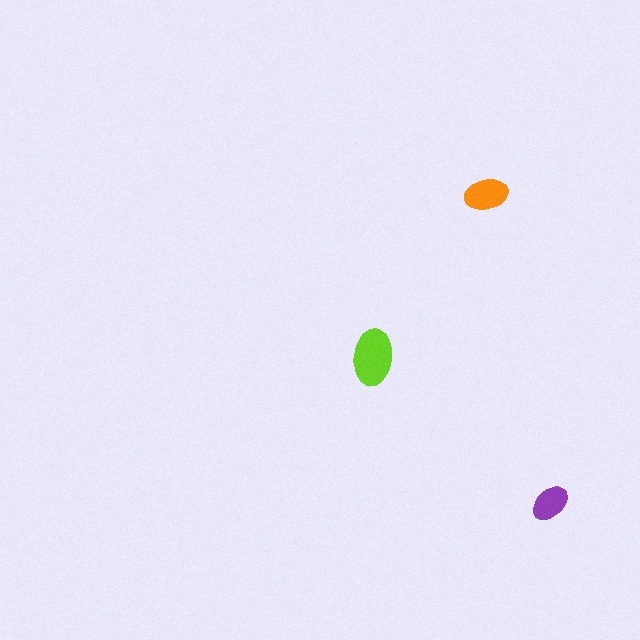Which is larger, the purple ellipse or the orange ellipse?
The orange one.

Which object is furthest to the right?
The purple ellipse is rightmost.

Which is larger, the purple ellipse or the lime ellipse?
The lime one.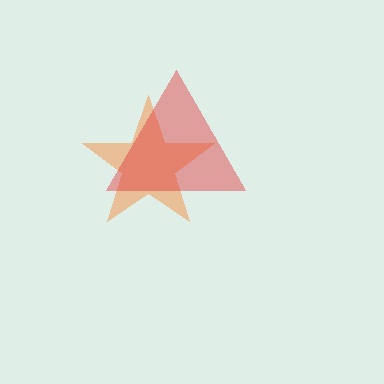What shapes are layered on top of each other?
The layered shapes are: an orange star, a red triangle.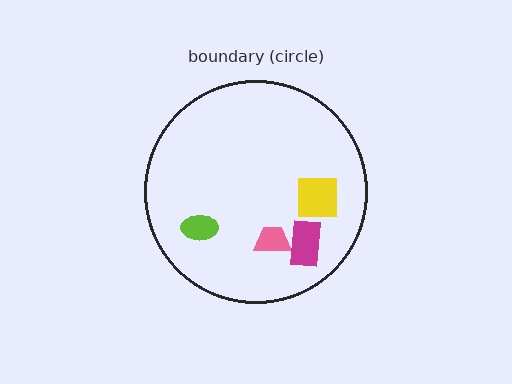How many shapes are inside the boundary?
4 inside, 0 outside.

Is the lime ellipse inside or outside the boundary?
Inside.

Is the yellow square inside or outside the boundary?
Inside.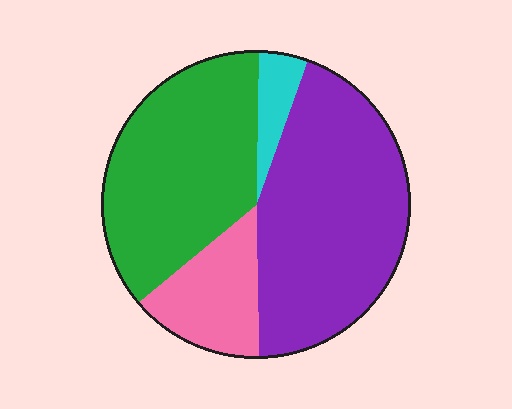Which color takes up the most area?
Purple, at roughly 45%.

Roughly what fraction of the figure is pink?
Pink covers 14% of the figure.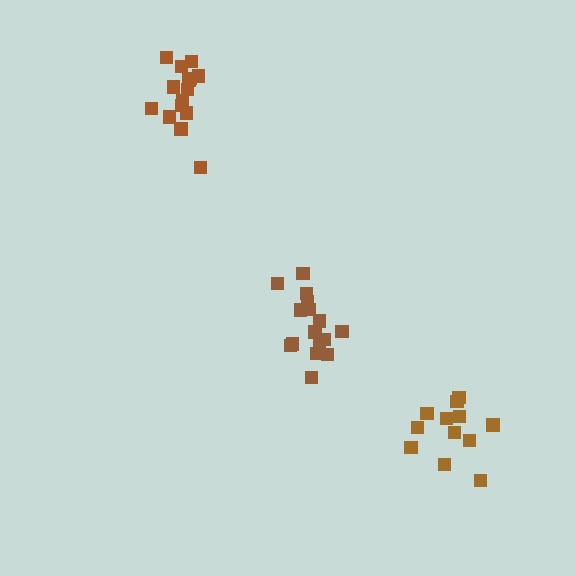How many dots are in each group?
Group 1: 16 dots, Group 2: 12 dots, Group 3: 16 dots (44 total).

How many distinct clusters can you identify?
There are 3 distinct clusters.